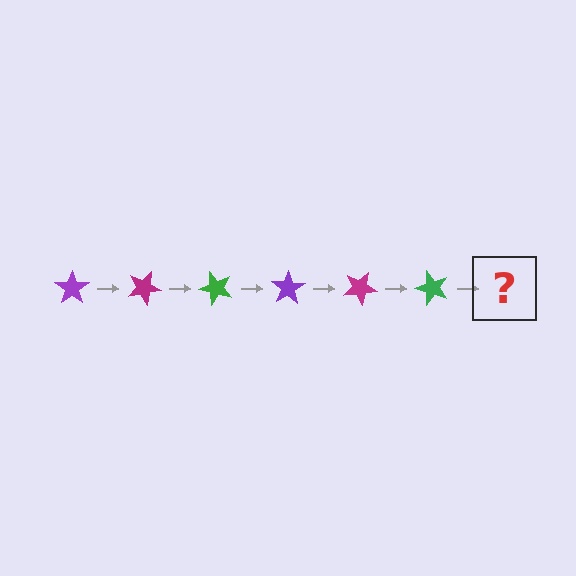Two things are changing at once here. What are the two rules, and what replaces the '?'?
The two rules are that it rotates 25 degrees each step and the color cycles through purple, magenta, and green. The '?' should be a purple star, rotated 150 degrees from the start.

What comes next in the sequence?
The next element should be a purple star, rotated 150 degrees from the start.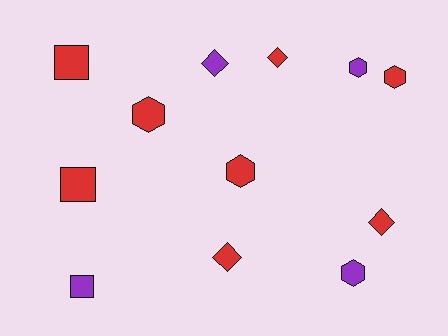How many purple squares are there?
There is 1 purple square.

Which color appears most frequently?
Red, with 8 objects.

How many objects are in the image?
There are 12 objects.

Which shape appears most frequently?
Hexagon, with 5 objects.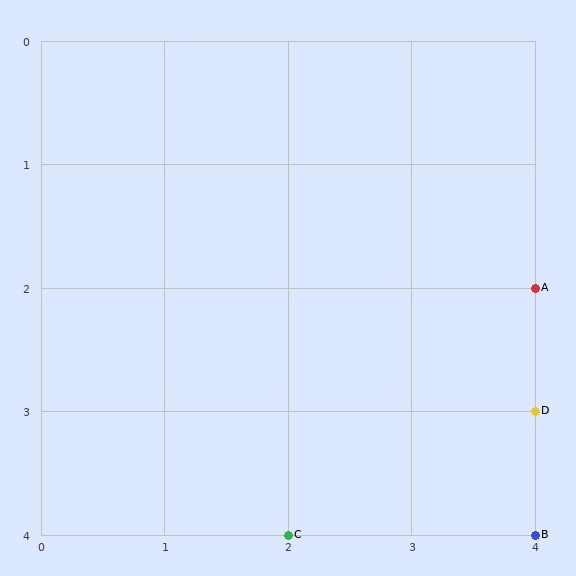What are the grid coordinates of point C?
Point C is at grid coordinates (2, 4).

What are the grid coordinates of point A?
Point A is at grid coordinates (4, 2).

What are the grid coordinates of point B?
Point B is at grid coordinates (4, 4).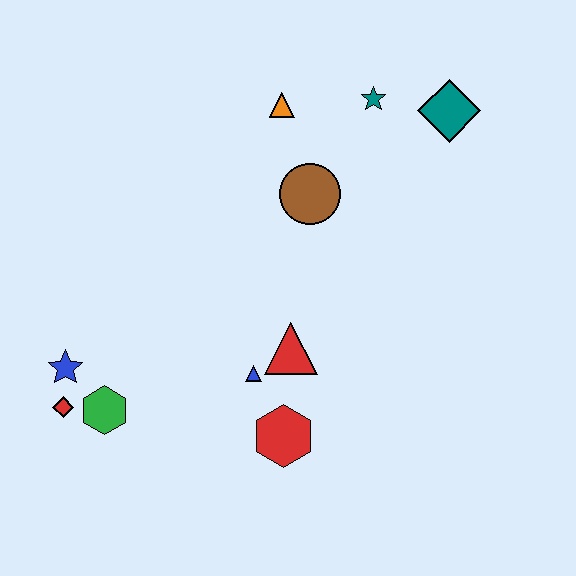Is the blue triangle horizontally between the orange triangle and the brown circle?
No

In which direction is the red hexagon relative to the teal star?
The red hexagon is below the teal star.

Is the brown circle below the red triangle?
No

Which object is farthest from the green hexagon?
The teal diamond is farthest from the green hexagon.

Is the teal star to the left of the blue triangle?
No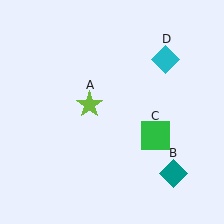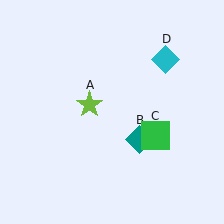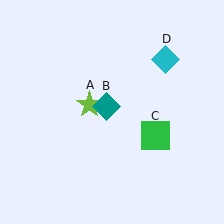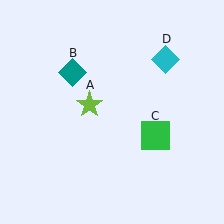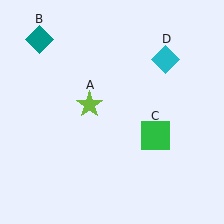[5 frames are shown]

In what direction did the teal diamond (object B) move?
The teal diamond (object B) moved up and to the left.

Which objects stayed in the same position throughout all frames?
Lime star (object A) and green square (object C) and cyan diamond (object D) remained stationary.